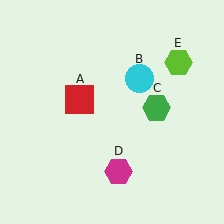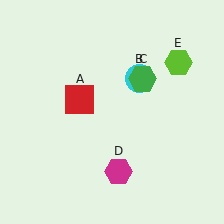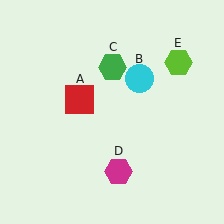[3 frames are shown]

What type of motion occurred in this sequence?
The green hexagon (object C) rotated counterclockwise around the center of the scene.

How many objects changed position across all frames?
1 object changed position: green hexagon (object C).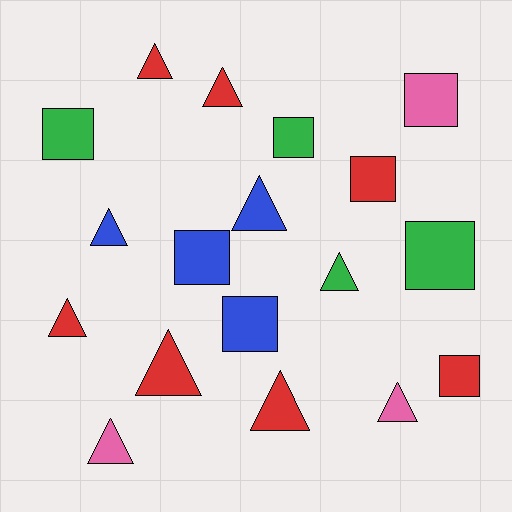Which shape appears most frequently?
Triangle, with 10 objects.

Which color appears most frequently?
Red, with 7 objects.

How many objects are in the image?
There are 18 objects.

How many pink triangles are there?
There are 2 pink triangles.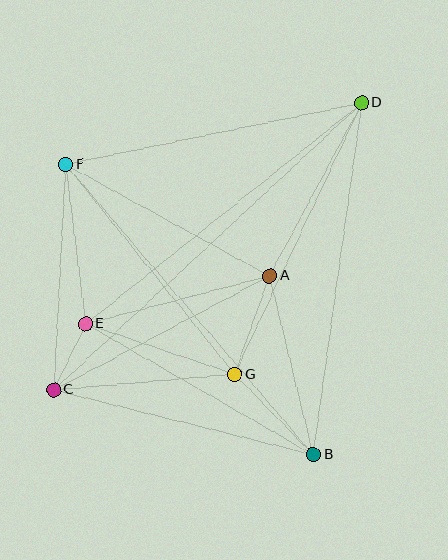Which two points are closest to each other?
Points C and E are closest to each other.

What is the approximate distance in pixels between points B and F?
The distance between B and F is approximately 382 pixels.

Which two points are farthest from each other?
Points C and D are farthest from each other.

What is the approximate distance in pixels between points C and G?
The distance between C and G is approximately 182 pixels.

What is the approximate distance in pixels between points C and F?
The distance between C and F is approximately 226 pixels.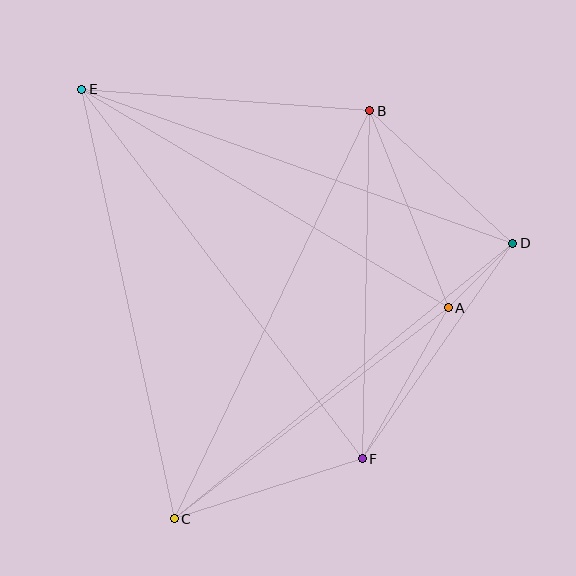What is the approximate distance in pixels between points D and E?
The distance between D and E is approximately 458 pixels.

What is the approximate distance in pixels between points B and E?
The distance between B and E is approximately 289 pixels.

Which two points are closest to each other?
Points A and D are closest to each other.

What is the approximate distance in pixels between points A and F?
The distance between A and F is approximately 174 pixels.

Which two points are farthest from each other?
Points E and F are farthest from each other.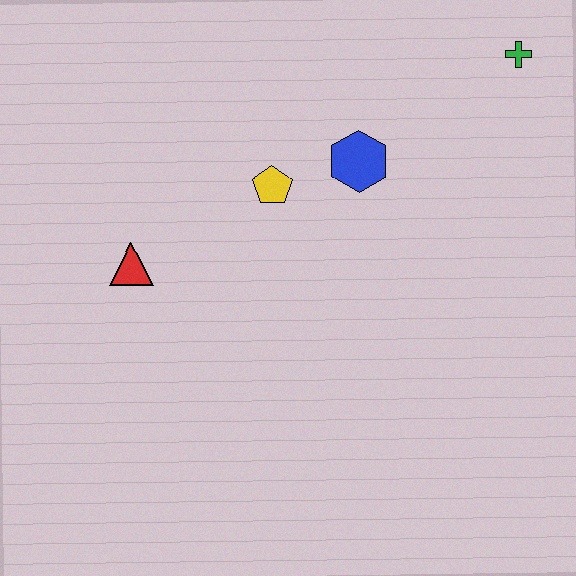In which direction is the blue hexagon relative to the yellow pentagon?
The blue hexagon is to the right of the yellow pentagon.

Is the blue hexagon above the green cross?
No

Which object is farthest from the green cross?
The red triangle is farthest from the green cross.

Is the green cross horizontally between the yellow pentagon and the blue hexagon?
No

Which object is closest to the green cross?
The blue hexagon is closest to the green cross.